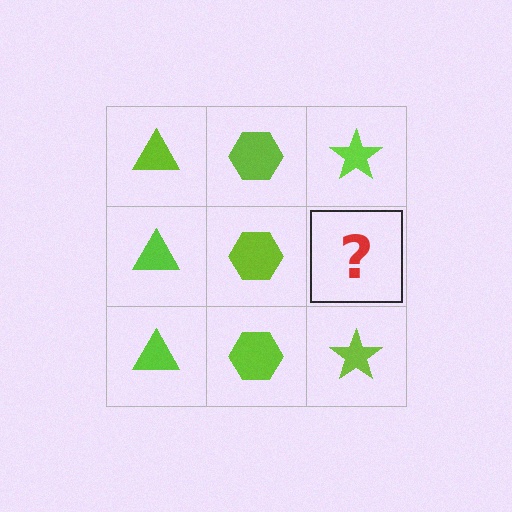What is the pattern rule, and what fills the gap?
The rule is that each column has a consistent shape. The gap should be filled with a lime star.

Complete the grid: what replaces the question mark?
The question mark should be replaced with a lime star.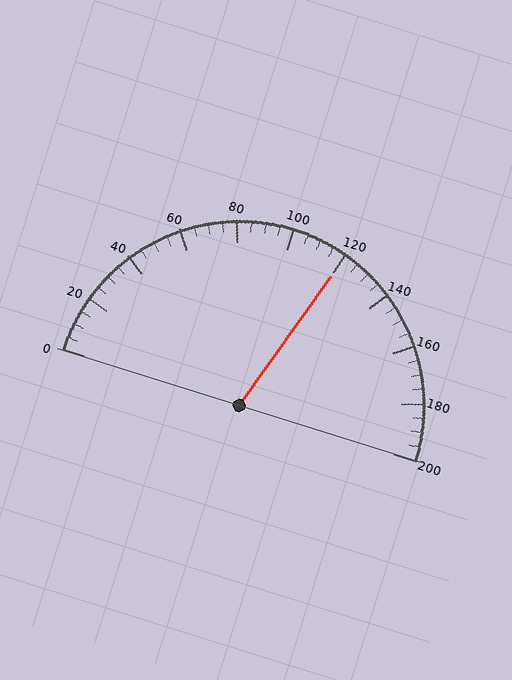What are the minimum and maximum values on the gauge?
The gauge ranges from 0 to 200.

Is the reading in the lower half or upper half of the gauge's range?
The reading is in the upper half of the range (0 to 200).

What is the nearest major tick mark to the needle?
The nearest major tick mark is 120.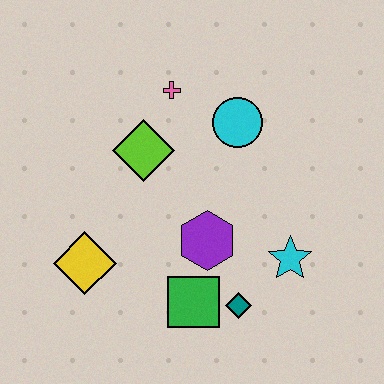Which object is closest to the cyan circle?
The pink cross is closest to the cyan circle.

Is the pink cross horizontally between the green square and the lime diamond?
Yes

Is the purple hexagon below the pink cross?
Yes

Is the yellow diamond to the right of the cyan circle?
No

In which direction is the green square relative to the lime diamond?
The green square is below the lime diamond.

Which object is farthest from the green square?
The pink cross is farthest from the green square.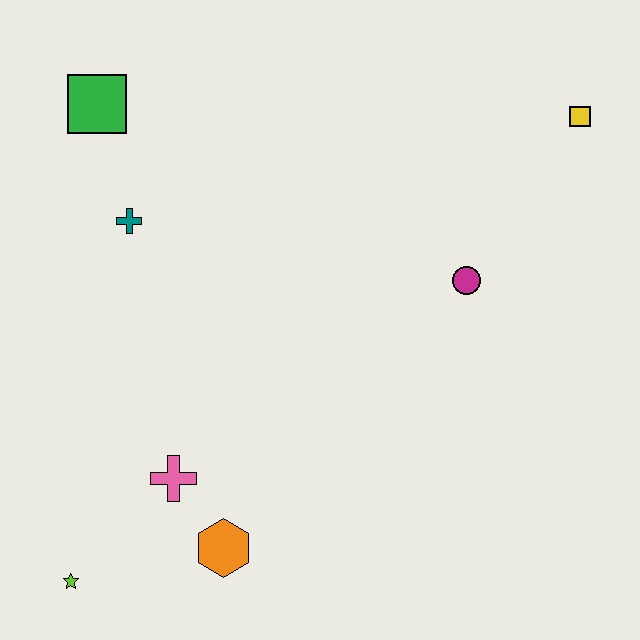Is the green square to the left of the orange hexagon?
Yes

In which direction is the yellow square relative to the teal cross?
The yellow square is to the right of the teal cross.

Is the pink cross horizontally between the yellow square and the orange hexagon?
No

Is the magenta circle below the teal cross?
Yes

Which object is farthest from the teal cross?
The yellow square is farthest from the teal cross.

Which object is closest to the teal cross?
The green square is closest to the teal cross.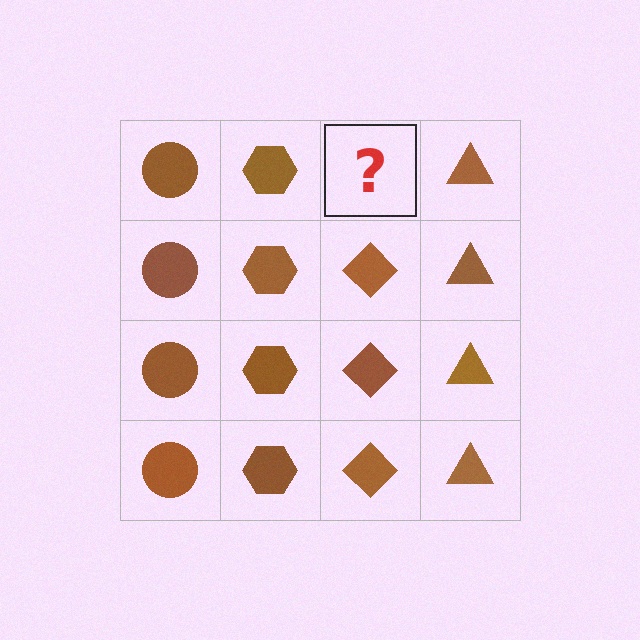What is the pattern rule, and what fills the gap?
The rule is that each column has a consistent shape. The gap should be filled with a brown diamond.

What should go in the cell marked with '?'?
The missing cell should contain a brown diamond.